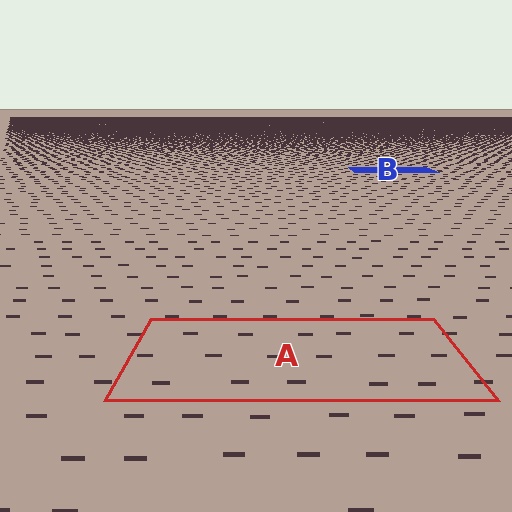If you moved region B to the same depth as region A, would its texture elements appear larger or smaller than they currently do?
They would appear larger. At a closer depth, the same texture elements are projected at a bigger on-screen size.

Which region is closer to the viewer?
Region A is closer. The texture elements there are larger and more spread out.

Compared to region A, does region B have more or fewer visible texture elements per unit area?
Region B has more texture elements per unit area — they are packed more densely because it is farther away.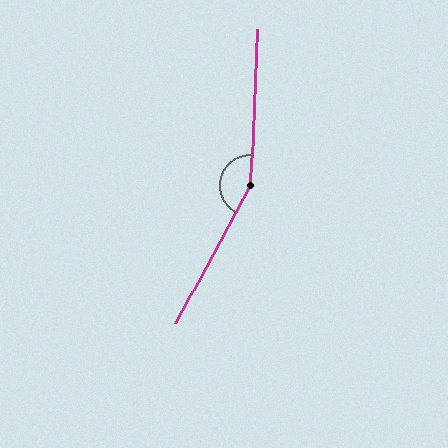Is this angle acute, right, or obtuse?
It is obtuse.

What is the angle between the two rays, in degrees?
Approximately 154 degrees.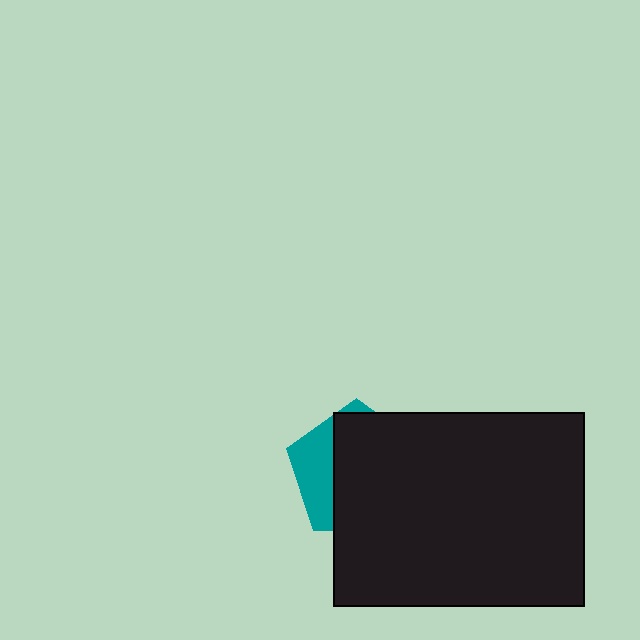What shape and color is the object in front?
The object in front is a black rectangle.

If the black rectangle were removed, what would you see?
You would see the complete teal pentagon.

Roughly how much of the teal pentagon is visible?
A small part of it is visible (roughly 30%).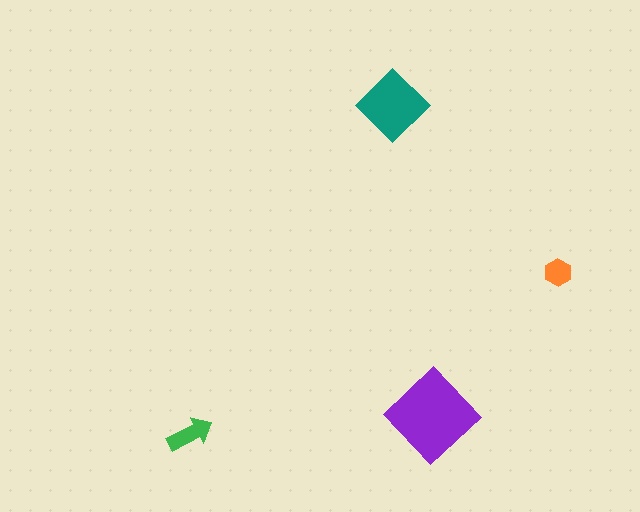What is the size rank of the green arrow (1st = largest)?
3rd.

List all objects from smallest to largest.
The orange hexagon, the green arrow, the teal diamond, the purple diamond.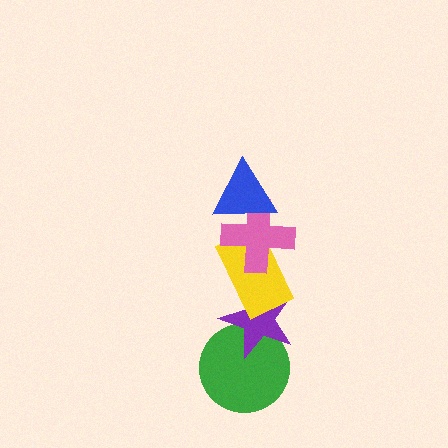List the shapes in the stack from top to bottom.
From top to bottom: the blue triangle, the pink cross, the yellow rectangle, the purple star, the green circle.